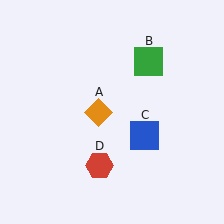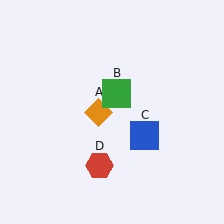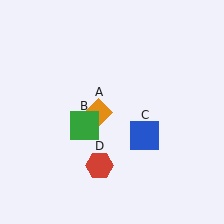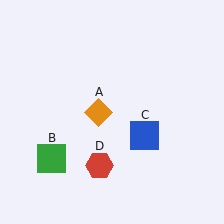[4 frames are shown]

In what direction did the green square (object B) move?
The green square (object B) moved down and to the left.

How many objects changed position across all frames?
1 object changed position: green square (object B).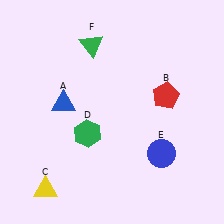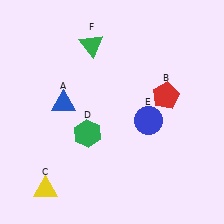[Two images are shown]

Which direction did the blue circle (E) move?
The blue circle (E) moved up.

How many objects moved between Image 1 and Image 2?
1 object moved between the two images.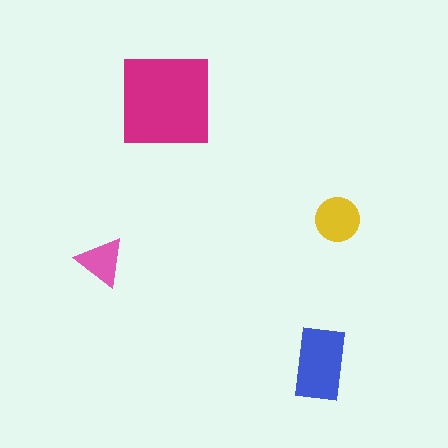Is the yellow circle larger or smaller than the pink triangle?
Larger.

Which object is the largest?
The magenta square.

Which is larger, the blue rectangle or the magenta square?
The magenta square.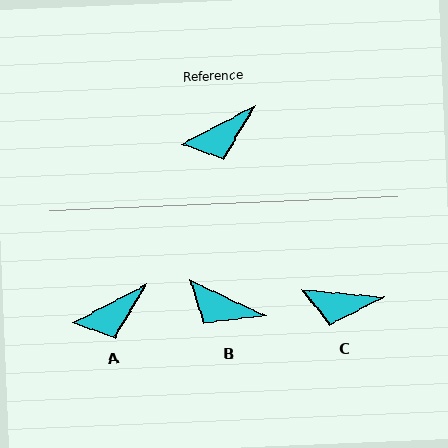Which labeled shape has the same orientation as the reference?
A.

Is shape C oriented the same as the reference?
No, it is off by about 32 degrees.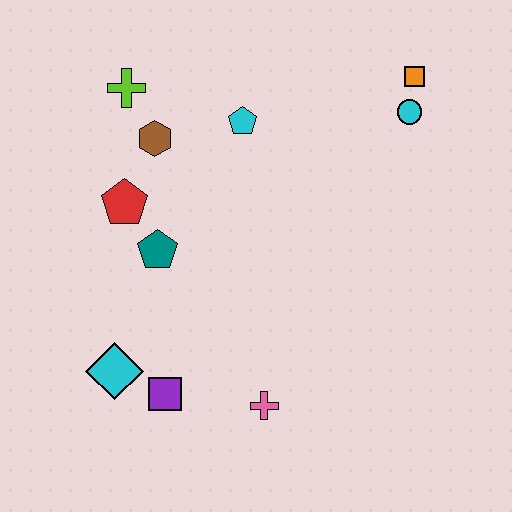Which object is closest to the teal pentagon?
The red pentagon is closest to the teal pentagon.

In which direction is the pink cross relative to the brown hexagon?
The pink cross is below the brown hexagon.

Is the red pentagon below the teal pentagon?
No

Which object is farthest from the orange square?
The cyan diamond is farthest from the orange square.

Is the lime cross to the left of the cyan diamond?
No